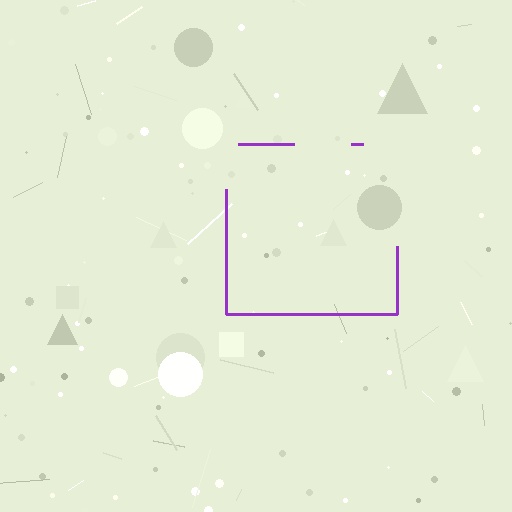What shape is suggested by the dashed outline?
The dashed outline suggests a square.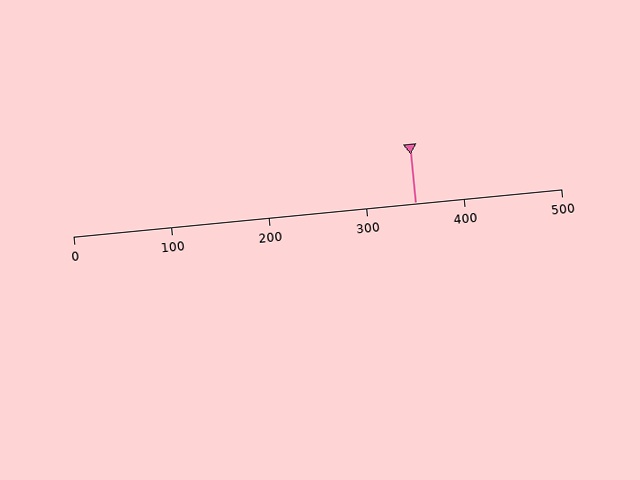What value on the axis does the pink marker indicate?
The marker indicates approximately 350.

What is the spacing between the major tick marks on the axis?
The major ticks are spaced 100 apart.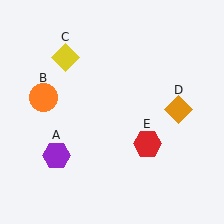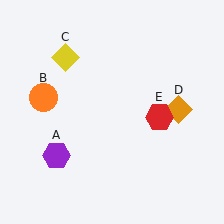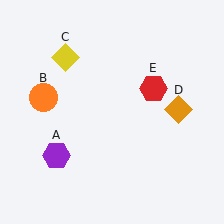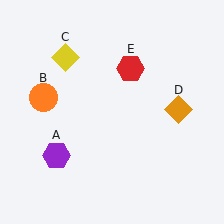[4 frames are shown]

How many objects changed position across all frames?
1 object changed position: red hexagon (object E).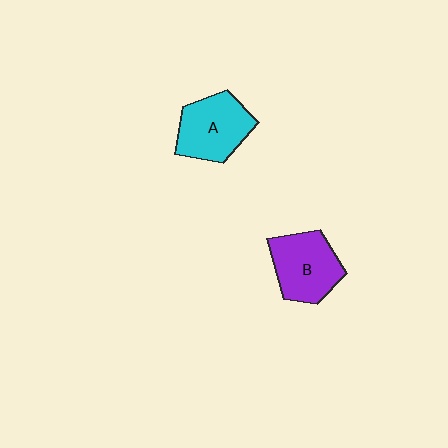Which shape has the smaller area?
Shape B (purple).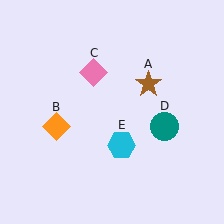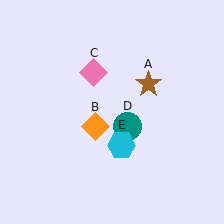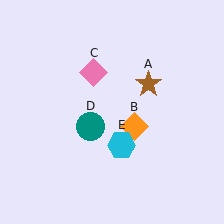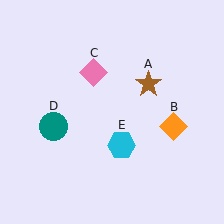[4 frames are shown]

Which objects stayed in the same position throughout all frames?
Brown star (object A) and pink diamond (object C) and cyan hexagon (object E) remained stationary.